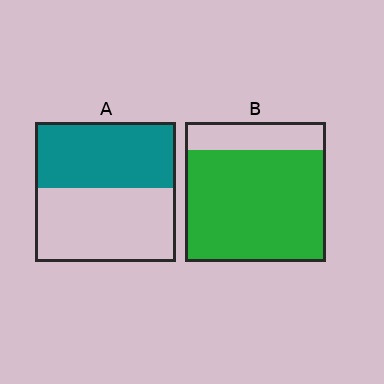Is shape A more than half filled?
Roughly half.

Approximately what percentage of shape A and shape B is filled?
A is approximately 45% and B is approximately 80%.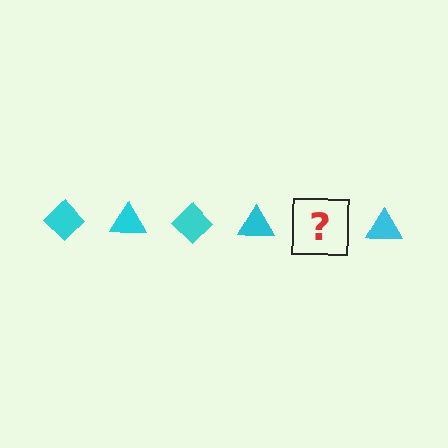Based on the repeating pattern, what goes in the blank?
The blank should be a cyan diamond.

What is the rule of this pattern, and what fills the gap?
The rule is that the pattern cycles through diamond, triangle shapes in cyan. The gap should be filled with a cyan diamond.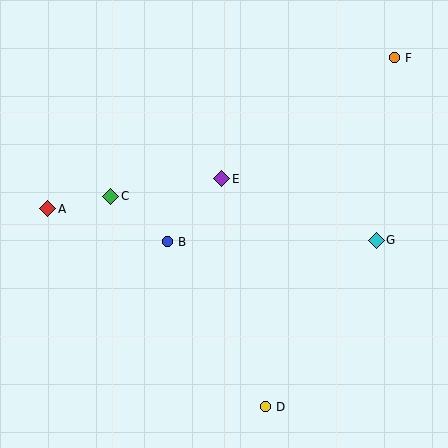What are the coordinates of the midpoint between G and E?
The midpoint between G and E is at (299, 210).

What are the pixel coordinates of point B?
Point B is at (168, 242).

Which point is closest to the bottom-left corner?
Point A is closest to the bottom-left corner.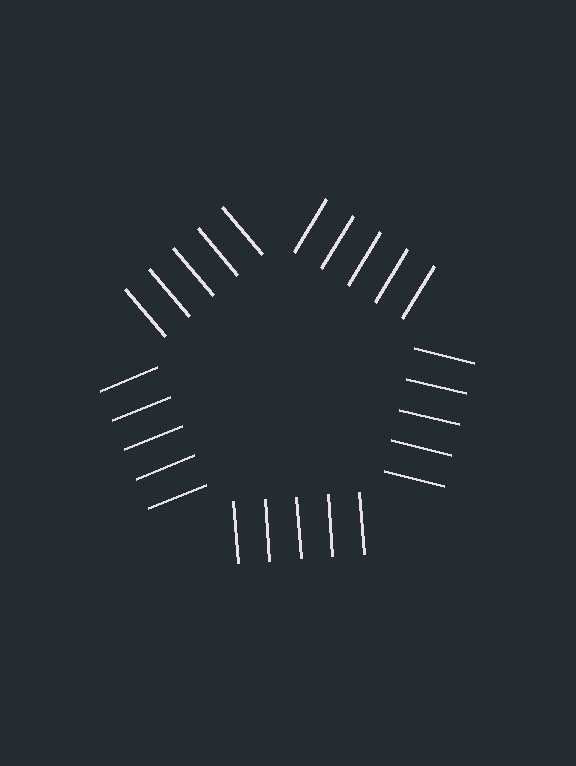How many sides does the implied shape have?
5 sides — the line-ends trace a pentagon.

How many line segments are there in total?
25 — 5 along each of the 5 edges.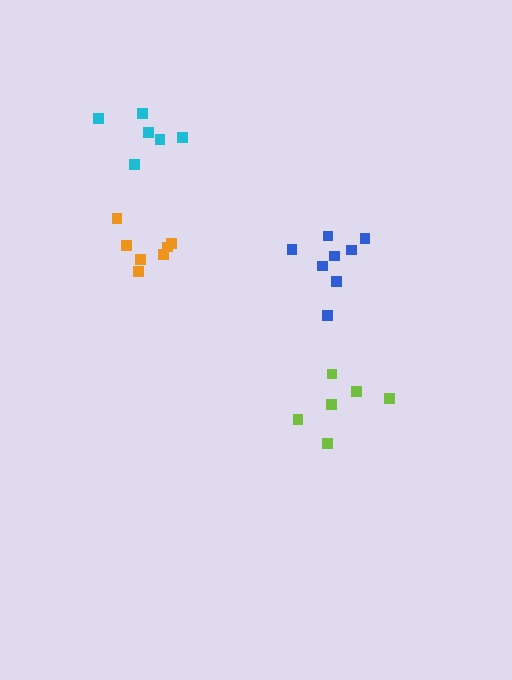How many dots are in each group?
Group 1: 6 dots, Group 2: 6 dots, Group 3: 7 dots, Group 4: 8 dots (27 total).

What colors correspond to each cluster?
The clusters are colored: cyan, lime, orange, blue.